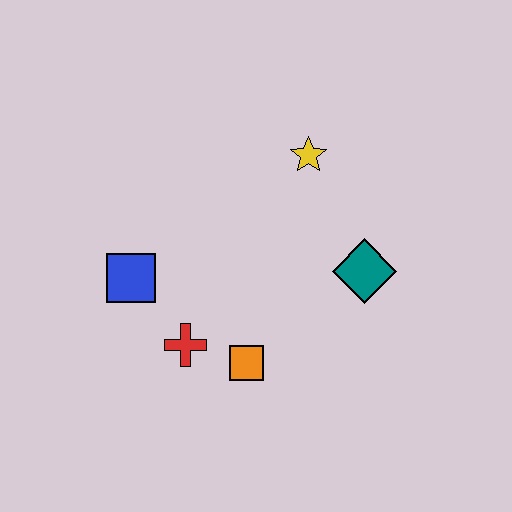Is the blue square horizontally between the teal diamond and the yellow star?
No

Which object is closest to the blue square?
The red cross is closest to the blue square.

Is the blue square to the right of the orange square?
No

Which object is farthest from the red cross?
The yellow star is farthest from the red cross.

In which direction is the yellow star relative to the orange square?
The yellow star is above the orange square.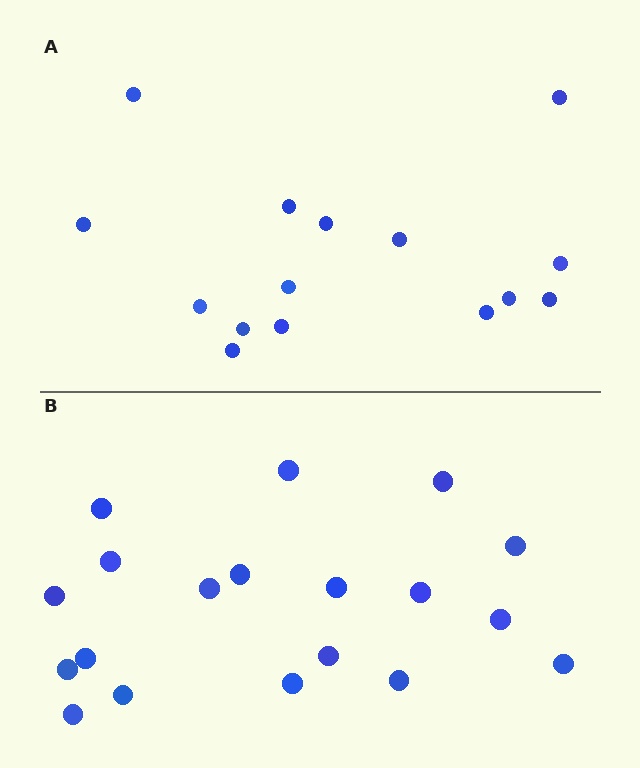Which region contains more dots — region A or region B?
Region B (the bottom region) has more dots.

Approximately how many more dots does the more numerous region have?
Region B has about 4 more dots than region A.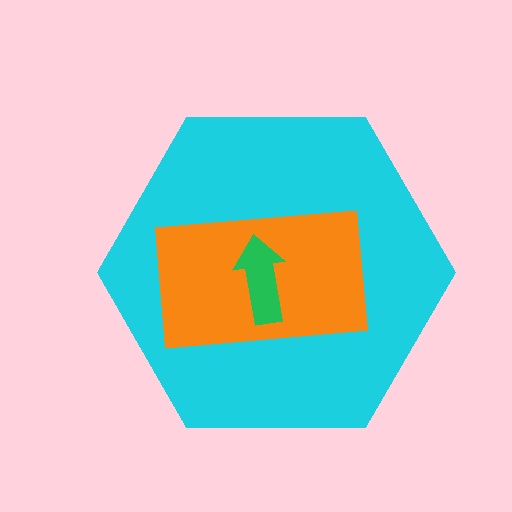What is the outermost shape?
The cyan hexagon.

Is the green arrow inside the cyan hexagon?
Yes.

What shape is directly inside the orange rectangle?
The green arrow.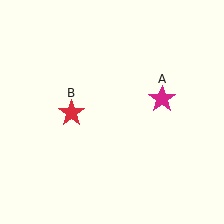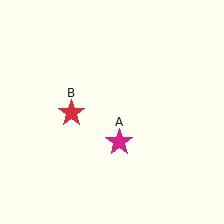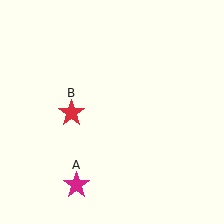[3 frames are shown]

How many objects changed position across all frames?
1 object changed position: magenta star (object A).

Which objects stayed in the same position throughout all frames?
Red star (object B) remained stationary.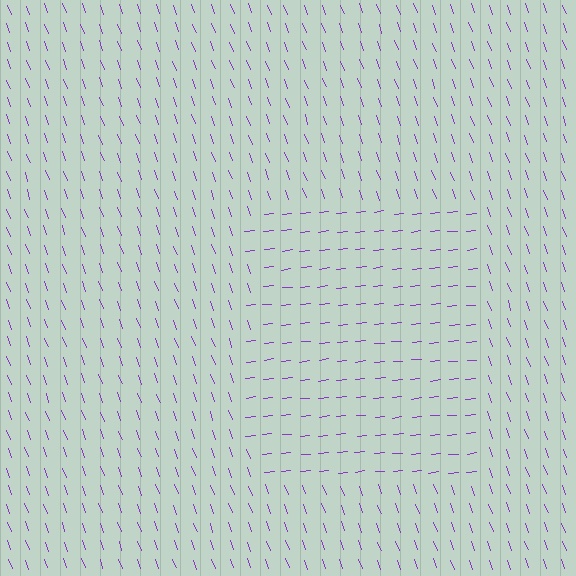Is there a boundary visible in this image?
Yes, there is a texture boundary formed by a change in line orientation.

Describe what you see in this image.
The image is filled with small purple line segments. A rectangle region in the image has lines oriented differently from the surrounding lines, creating a visible texture boundary.